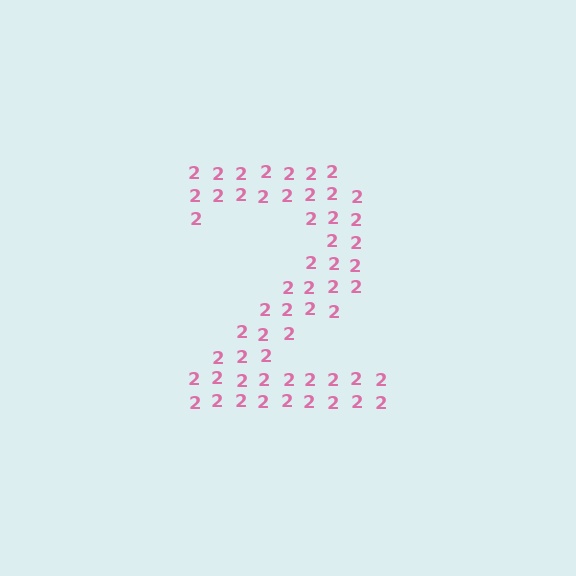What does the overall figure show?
The overall figure shows the digit 2.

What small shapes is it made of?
It is made of small digit 2's.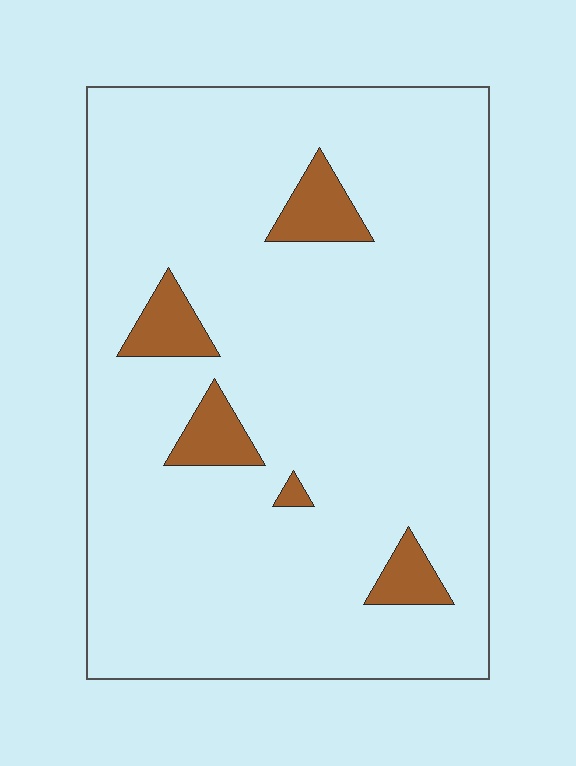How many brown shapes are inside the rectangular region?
5.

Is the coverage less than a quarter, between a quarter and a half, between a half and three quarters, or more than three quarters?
Less than a quarter.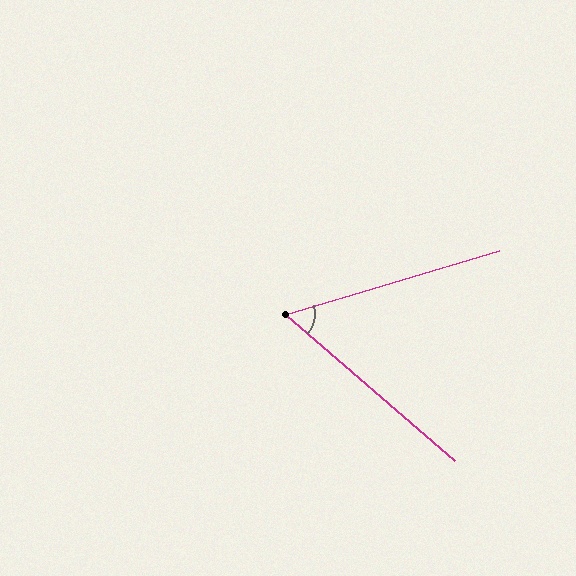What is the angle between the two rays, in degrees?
Approximately 57 degrees.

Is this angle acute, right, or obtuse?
It is acute.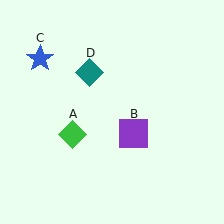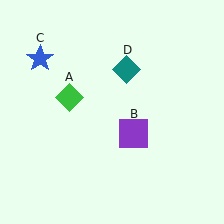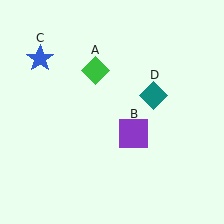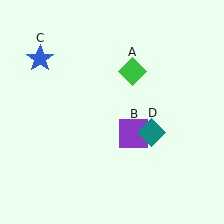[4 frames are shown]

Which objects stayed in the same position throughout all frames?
Purple square (object B) and blue star (object C) remained stationary.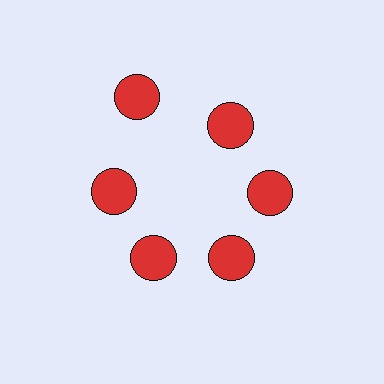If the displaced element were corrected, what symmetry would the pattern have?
It would have 6-fold rotational symmetry — the pattern would map onto itself every 60 degrees.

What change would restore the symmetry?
The symmetry would be restored by moving it inward, back onto the ring so that all 6 circles sit at equal angles and equal distance from the center.